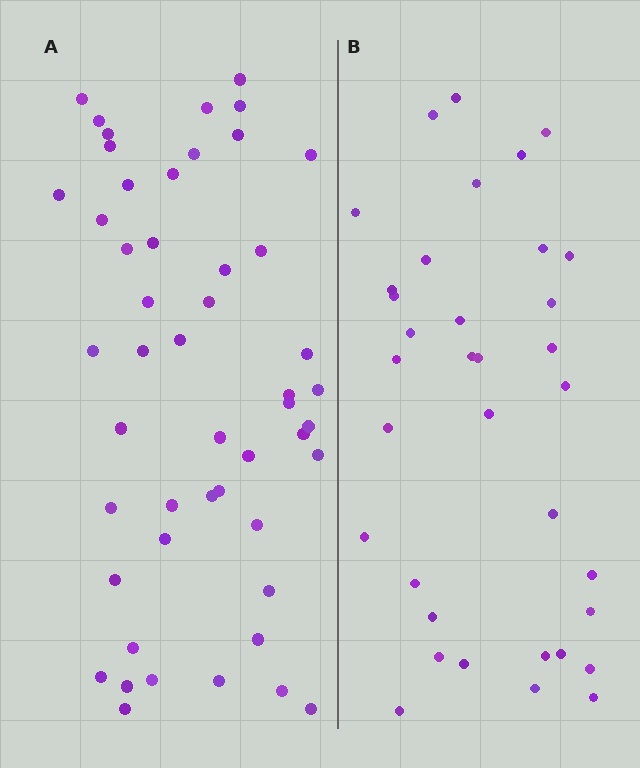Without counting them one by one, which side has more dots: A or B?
Region A (the left region) has more dots.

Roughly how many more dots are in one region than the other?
Region A has approximately 15 more dots than region B.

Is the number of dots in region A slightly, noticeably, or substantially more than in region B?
Region A has noticeably more, but not dramatically so. The ratio is roughly 1.4 to 1.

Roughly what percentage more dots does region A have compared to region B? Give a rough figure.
About 45% more.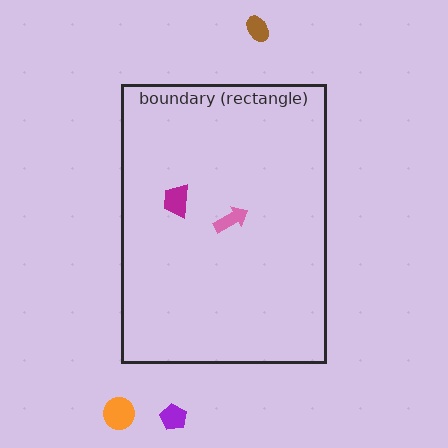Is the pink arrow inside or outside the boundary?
Inside.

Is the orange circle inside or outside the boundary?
Outside.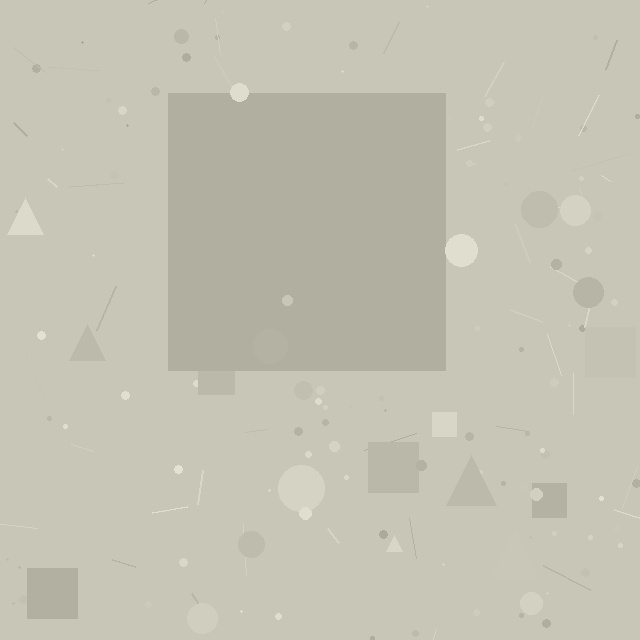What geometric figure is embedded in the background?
A square is embedded in the background.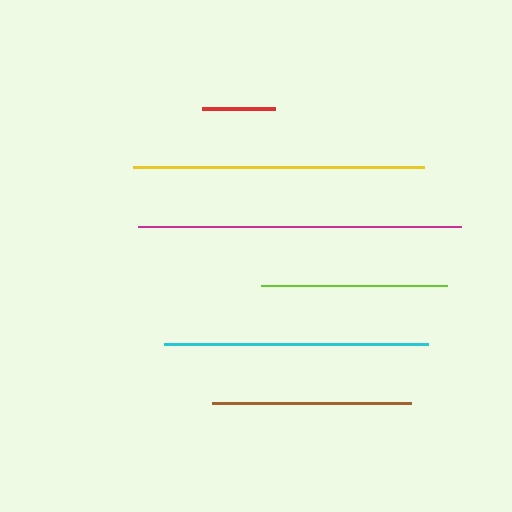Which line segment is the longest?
The magenta line is the longest at approximately 322 pixels.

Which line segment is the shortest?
The red line is the shortest at approximately 72 pixels.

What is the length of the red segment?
The red segment is approximately 72 pixels long.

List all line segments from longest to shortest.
From longest to shortest: magenta, yellow, cyan, brown, lime, red.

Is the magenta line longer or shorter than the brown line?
The magenta line is longer than the brown line.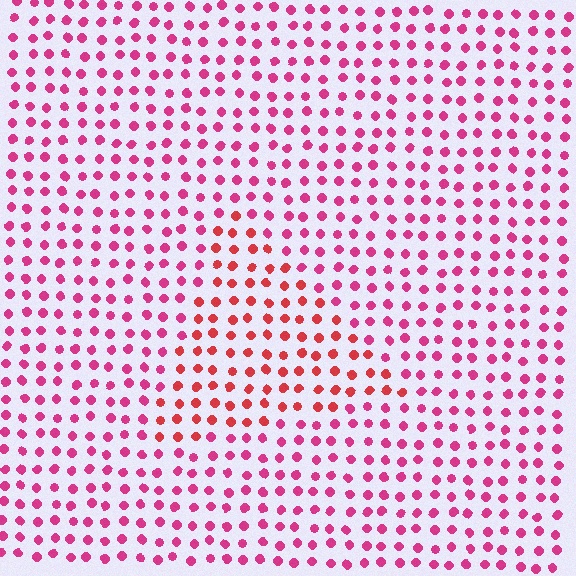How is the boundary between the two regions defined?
The boundary is defined purely by a slight shift in hue (about 27 degrees). Spacing, size, and orientation are identical on both sides.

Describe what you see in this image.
The image is filled with small magenta elements in a uniform arrangement. A triangle-shaped region is visible where the elements are tinted to a slightly different hue, forming a subtle color boundary.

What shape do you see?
I see a triangle.